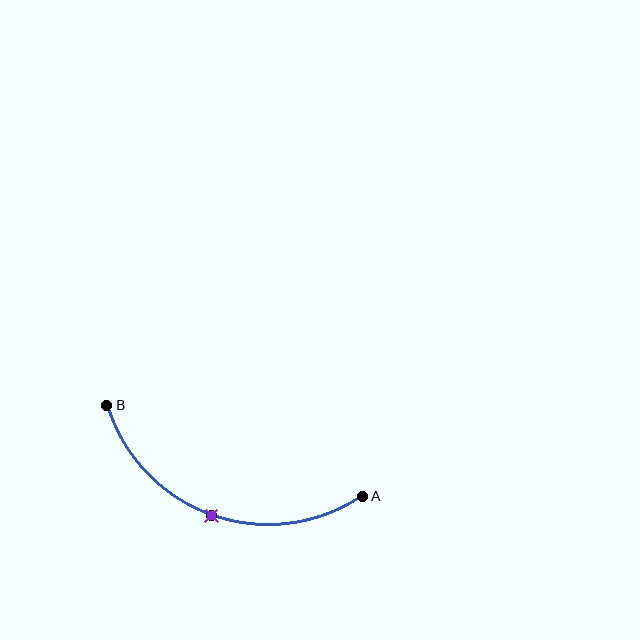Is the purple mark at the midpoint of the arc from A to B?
Yes. The purple mark lies on the arc at equal arc-length from both A and B — it is the arc midpoint.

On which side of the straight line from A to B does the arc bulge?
The arc bulges below the straight line connecting A and B.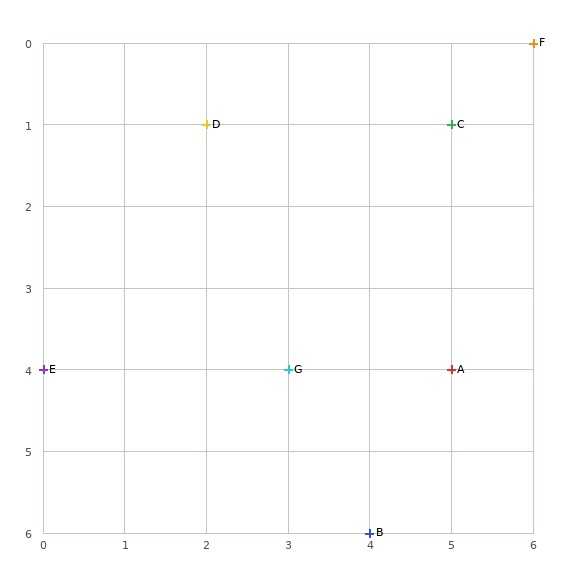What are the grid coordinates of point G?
Point G is at grid coordinates (3, 4).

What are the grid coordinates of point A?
Point A is at grid coordinates (5, 4).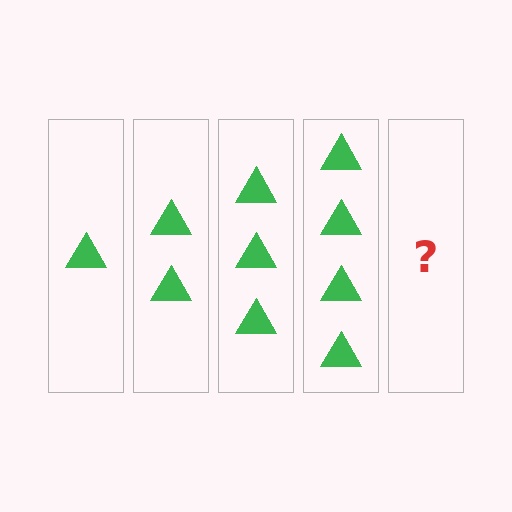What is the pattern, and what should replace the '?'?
The pattern is that each step adds one more triangle. The '?' should be 5 triangles.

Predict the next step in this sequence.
The next step is 5 triangles.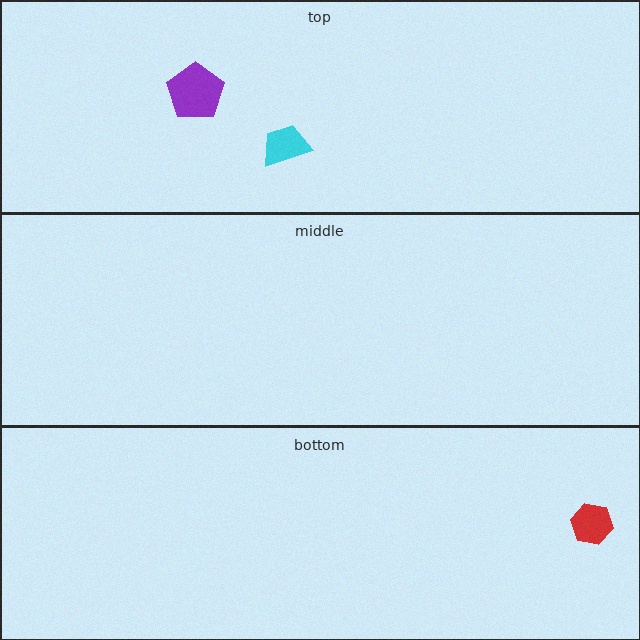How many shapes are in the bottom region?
1.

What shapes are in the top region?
The purple pentagon, the cyan trapezoid.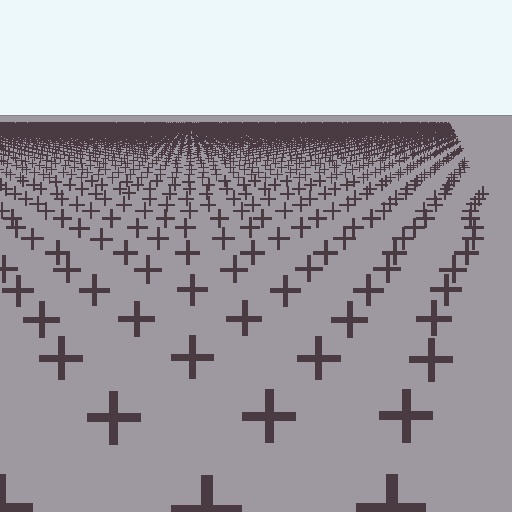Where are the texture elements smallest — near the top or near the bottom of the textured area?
Near the top.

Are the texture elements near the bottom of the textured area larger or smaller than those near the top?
Larger. Near the bottom, elements are closer to the viewer and appear at a bigger on-screen size.